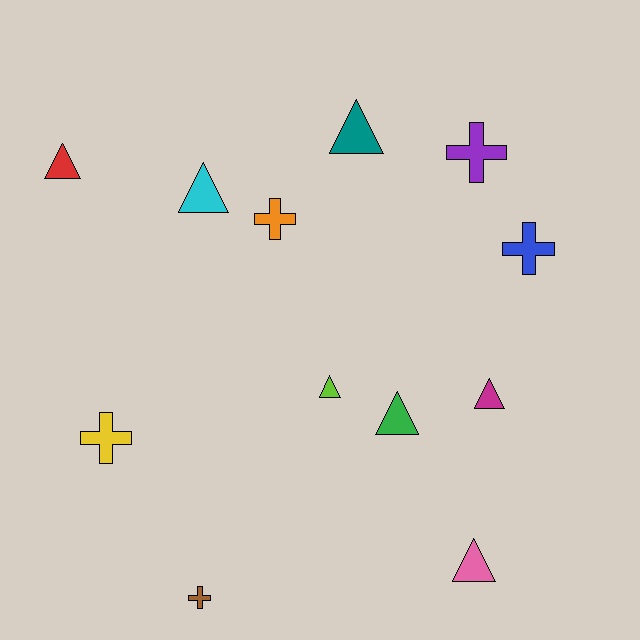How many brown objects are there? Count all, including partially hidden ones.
There is 1 brown object.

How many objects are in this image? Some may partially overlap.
There are 12 objects.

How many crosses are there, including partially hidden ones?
There are 5 crosses.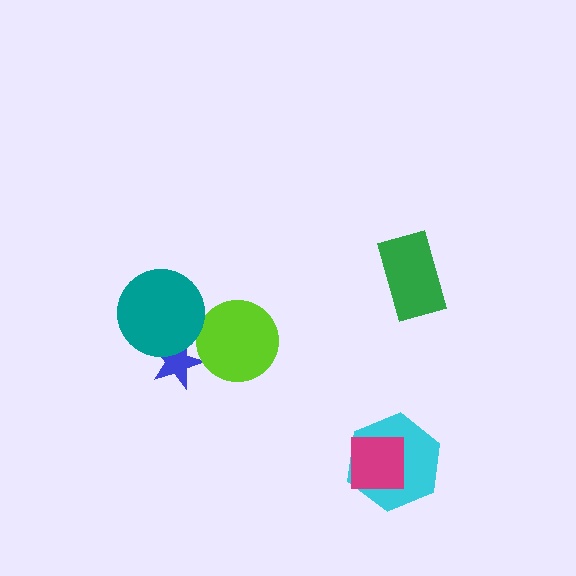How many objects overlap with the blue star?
1 object overlaps with the blue star.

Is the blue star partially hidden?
Yes, it is partially covered by another shape.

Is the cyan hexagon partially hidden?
Yes, it is partially covered by another shape.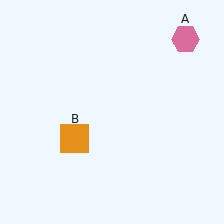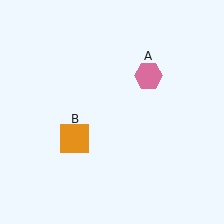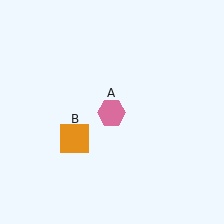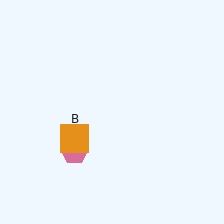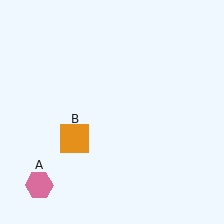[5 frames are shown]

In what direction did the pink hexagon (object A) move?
The pink hexagon (object A) moved down and to the left.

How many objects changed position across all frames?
1 object changed position: pink hexagon (object A).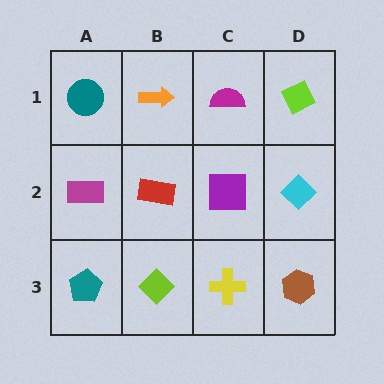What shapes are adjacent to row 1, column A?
A magenta rectangle (row 2, column A), an orange arrow (row 1, column B).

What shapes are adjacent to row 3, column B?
A red rectangle (row 2, column B), a teal pentagon (row 3, column A), a yellow cross (row 3, column C).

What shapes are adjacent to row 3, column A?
A magenta rectangle (row 2, column A), a lime diamond (row 3, column B).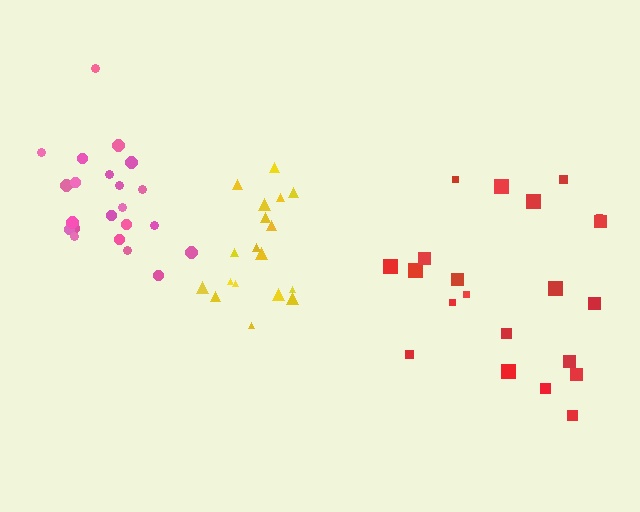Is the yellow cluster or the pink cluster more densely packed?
Yellow.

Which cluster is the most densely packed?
Yellow.